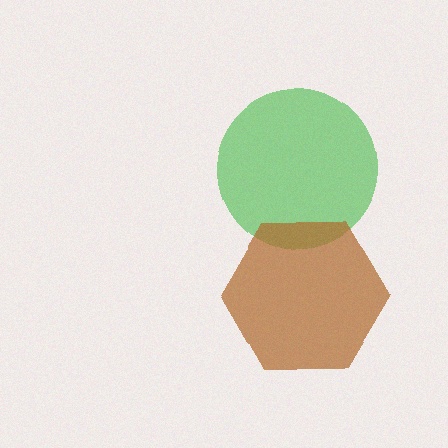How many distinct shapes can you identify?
There are 2 distinct shapes: a green circle, a brown hexagon.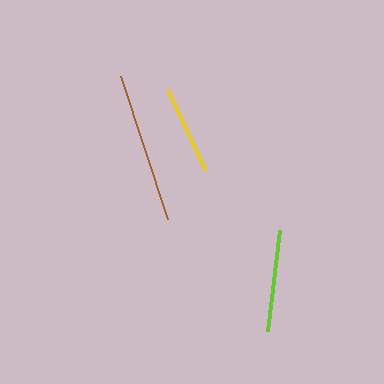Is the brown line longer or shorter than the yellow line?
The brown line is longer than the yellow line.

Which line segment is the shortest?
The yellow line is the shortest at approximately 90 pixels.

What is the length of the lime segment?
The lime segment is approximately 102 pixels long.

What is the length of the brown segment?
The brown segment is approximately 151 pixels long.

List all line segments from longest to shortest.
From longest to shortest: brown, lime, yellow.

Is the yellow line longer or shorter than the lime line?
The lime line is longer than the yellow line.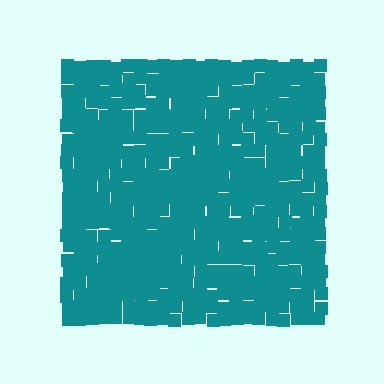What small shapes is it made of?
It is made of small squares.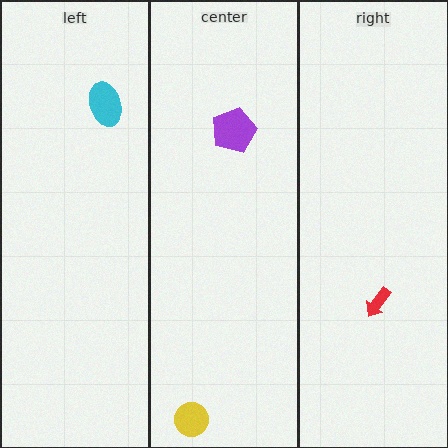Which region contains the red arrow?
The right region.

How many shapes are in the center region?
2.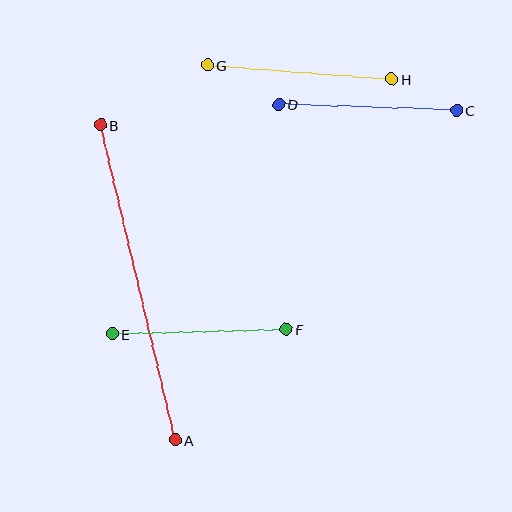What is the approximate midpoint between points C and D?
The midpoint is at approximately (368, 107) pixels.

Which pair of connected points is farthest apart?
Points A and B are farthest apart.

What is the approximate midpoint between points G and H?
The midpoint is at approximately (300, 72) pixels.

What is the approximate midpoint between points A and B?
The midpoint is at approximately (138, 282) pixels.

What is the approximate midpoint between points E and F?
The midpoint is at approximately (199, 332) pixels.